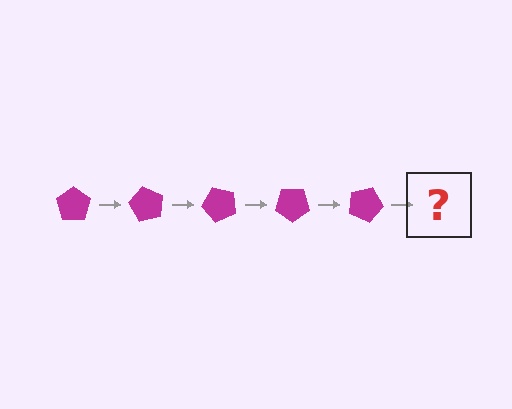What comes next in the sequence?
The next element should be a magenta pentagon rotated 300 degrees.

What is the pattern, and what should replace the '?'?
The pattern is that the pentagon rotates 60 degrees each step. The '?' should be a magenta pentagon rotated 300 degrees.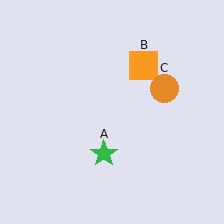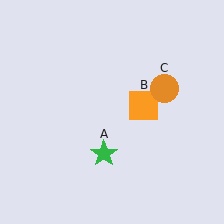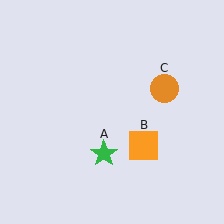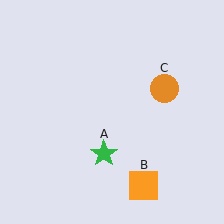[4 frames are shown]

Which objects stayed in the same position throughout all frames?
Green star (object A) and orange circle (object C) remained stationary.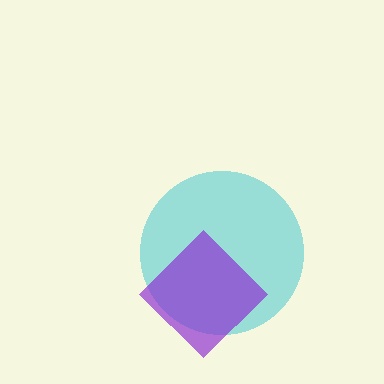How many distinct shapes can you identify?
There are 2 distinct shapes: a cyan circle, a purple diamond.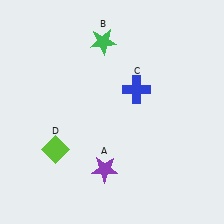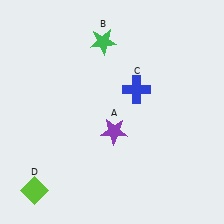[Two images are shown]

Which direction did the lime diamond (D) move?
The lime diamond (D) moved down.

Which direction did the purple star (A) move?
The purple star (A) moved up.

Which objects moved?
The objects that moved are: the purple star (A), the lime diamond (D).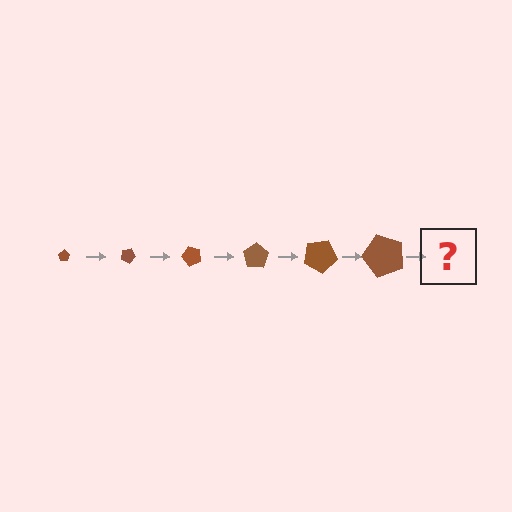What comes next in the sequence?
The next element should be a pentagon, larger than the previous one and rotated 150 degrees from the start.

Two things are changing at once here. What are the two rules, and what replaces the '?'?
The two rules are that the pentagon grows larger each step and it rotates 25 degrees each step. The '?' should be a pentagon, larger than the previous one and rotated 150 degrees from the start.